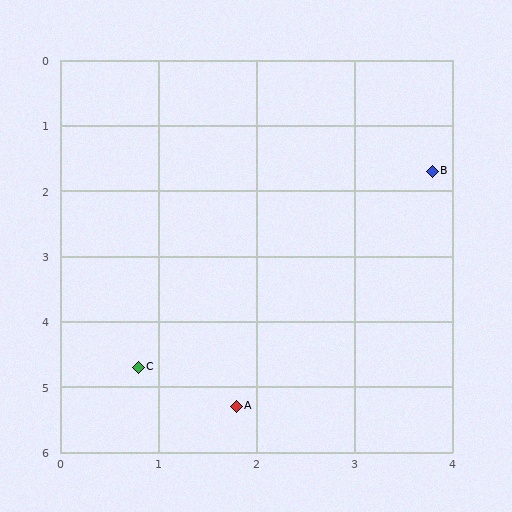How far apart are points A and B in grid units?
Points A and B are about 4.1 grid units apart.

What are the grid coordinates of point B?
Point B is at approximately (3.8, 1.7).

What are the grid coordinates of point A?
Point A is at approximately (1.8, 5.3).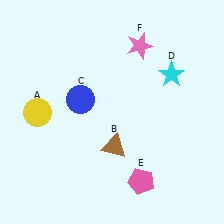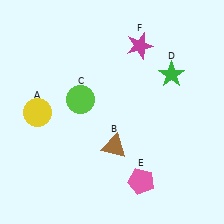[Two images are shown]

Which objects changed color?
C changed from blue to lime. D changed from cyan to green. F changed from pink to magenta.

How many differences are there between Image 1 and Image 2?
There are 3 differences between the two images.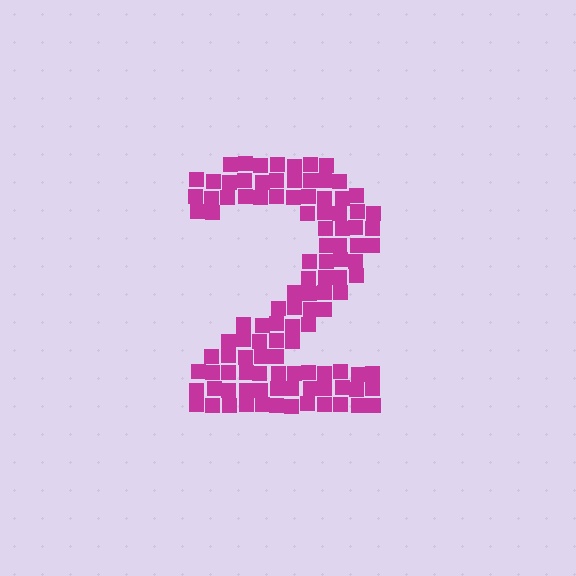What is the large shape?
The large shape is the digit 2.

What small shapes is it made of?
It is made of small squares.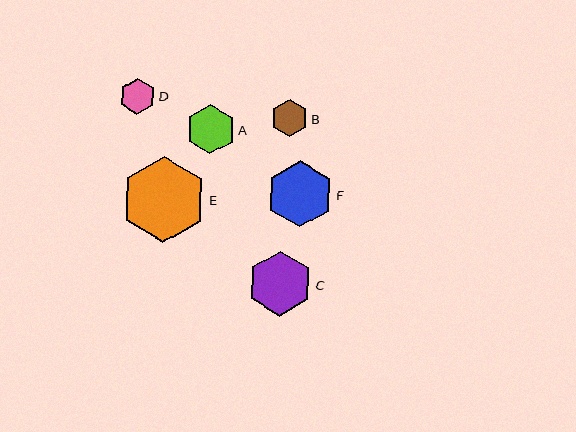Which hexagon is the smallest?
Hexagon D is the smallest with a size of approximately 36 pixels.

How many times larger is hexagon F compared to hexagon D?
Hexagon F is approximately 1.9 times the size of hexagon D.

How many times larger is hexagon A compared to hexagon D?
Hexagon A is approximately 1.4 times the size of hexagon D.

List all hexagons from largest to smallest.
From largest to smallest: E, F, C, A, B, D.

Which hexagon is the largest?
Hexagon E is the largest with a size of approximately 85 pixels.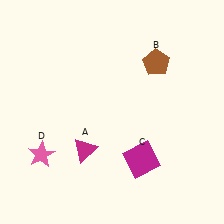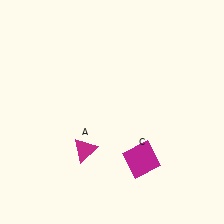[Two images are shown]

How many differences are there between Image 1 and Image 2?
There are 2 differences between the two images.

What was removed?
The pink star (D), the brown pentagon (B) were removed in Image 2.